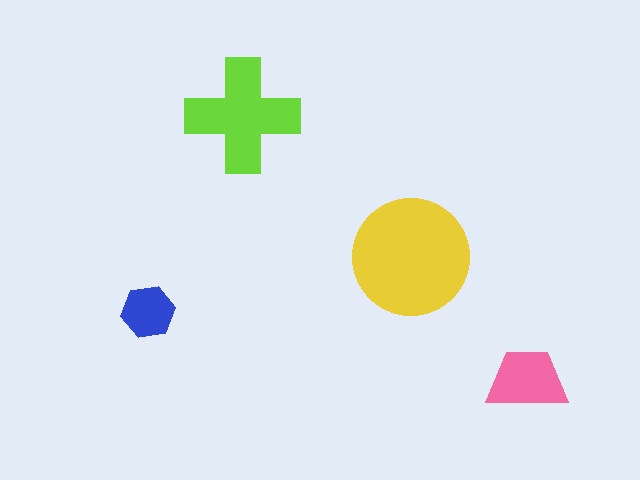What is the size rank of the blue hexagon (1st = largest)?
4th.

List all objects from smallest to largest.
The blue hexagon, the pink trapezoid, the lime cross, the yellow circle.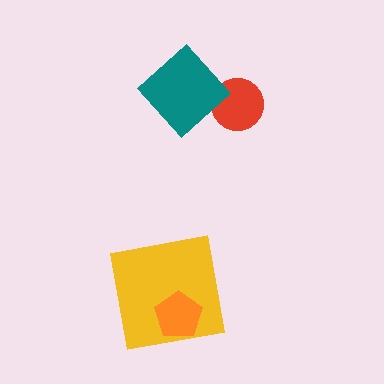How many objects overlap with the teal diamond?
0 objects overlap with the teal diamond.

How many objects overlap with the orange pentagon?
1 object overlaps with the orange pentagon.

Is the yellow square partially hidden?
Yes, it is partially covered by another shape.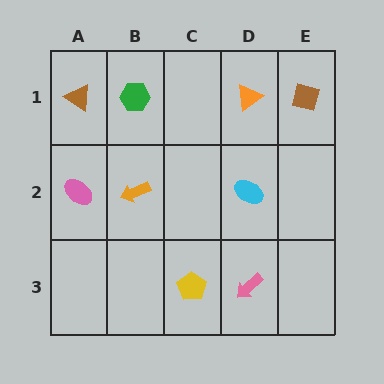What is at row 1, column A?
A brown triangle.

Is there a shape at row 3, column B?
No, that cell is empty.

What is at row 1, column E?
A brown square.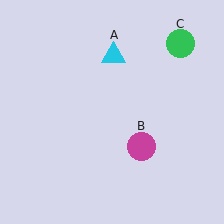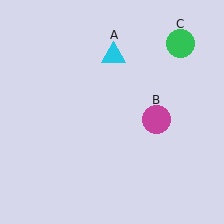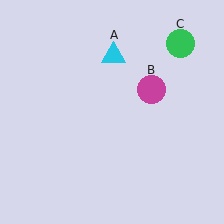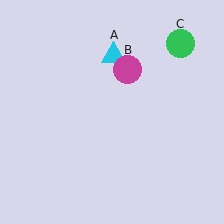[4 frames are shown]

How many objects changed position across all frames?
1 object changed position: magenta circle (object B).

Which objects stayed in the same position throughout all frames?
Cyan triangle (object A) and green circle (object C) remained stationary.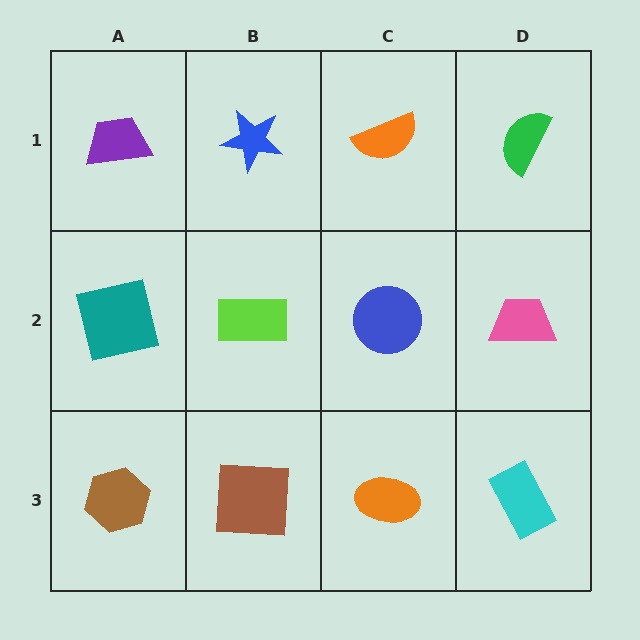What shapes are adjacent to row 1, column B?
A lime rectangle (row 2, column B), a purple trapezoid (row 1, column A), an orange semicircle (row 1, column C).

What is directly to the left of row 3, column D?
An orange ellipse.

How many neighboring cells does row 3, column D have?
2.